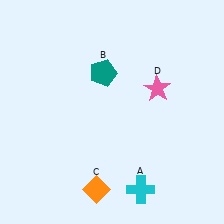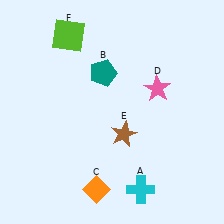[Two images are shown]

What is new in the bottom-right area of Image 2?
A brown star (E) was added in the bottom-right area of Image 2.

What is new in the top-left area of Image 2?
A lime square (F) was added in the top-left area of Image 2.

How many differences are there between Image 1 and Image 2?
There are 2 differences between the two images.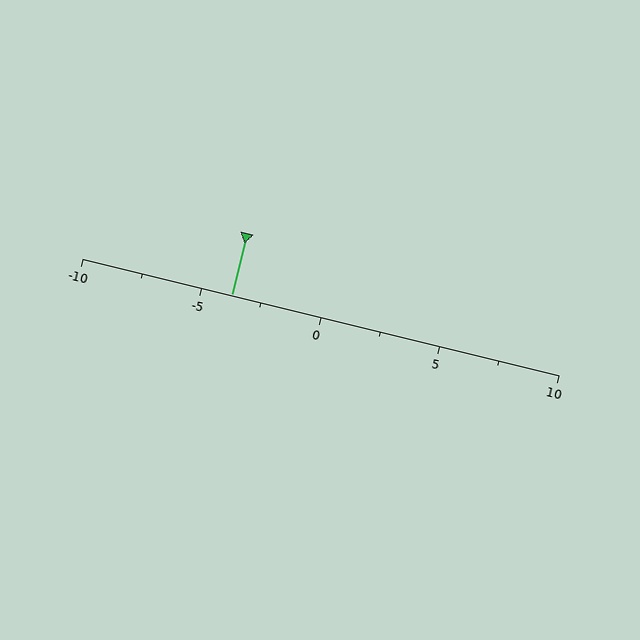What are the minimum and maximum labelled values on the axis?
The axis runs from -10 to 10.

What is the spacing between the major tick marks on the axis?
The major ticks are spaced 5 apart.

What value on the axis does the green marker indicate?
The marker indicates approximately -3.8.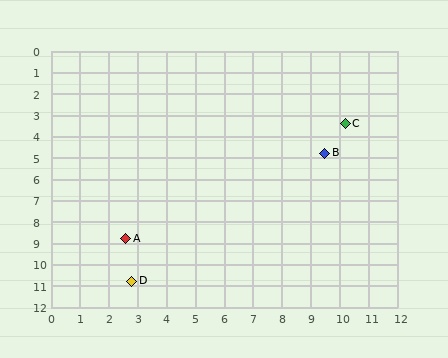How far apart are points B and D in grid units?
Points B and D are about 9.0 grid units apart.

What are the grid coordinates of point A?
Point A is at approximately (2.6, 8.8).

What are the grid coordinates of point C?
Point C is at approximately (10.2, 3.4).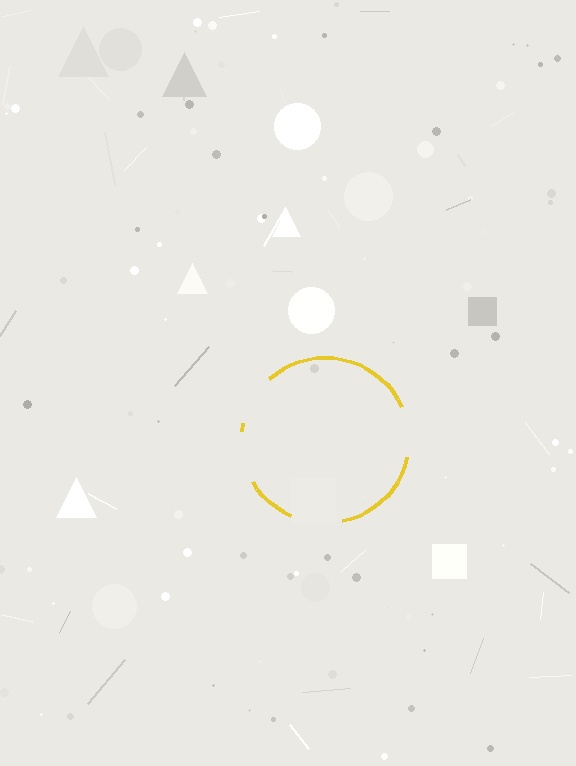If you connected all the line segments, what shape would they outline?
They would outline a circle.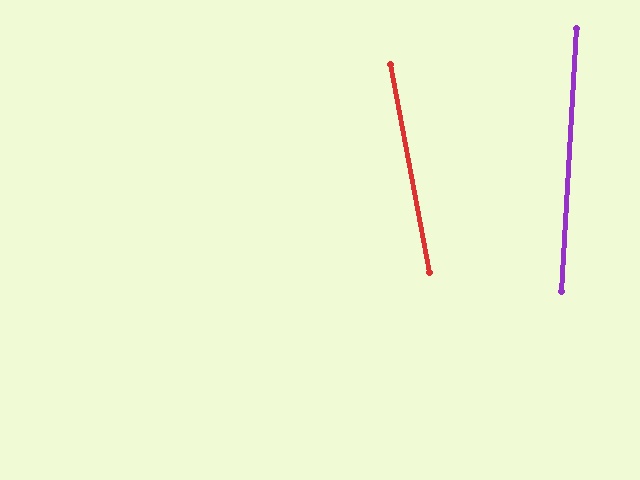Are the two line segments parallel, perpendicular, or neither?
Neither parallel nor perpendicular — they differ by about 14°.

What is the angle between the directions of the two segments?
Approximately 14 degrees.